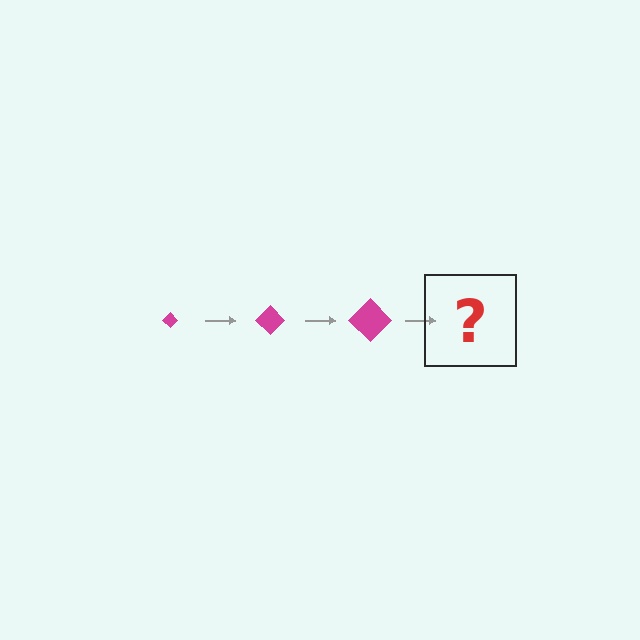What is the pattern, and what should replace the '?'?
The pattern is that the diamond gets progressively larger each step. The '?' should be a magenta diamond, larger than the previous one.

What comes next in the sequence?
The next element should be a magenta diamond, larger than the previous one.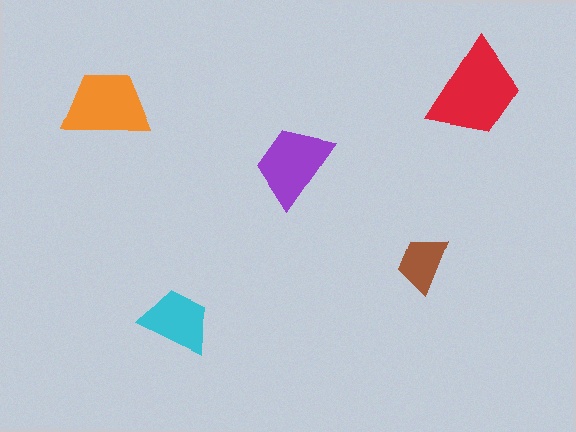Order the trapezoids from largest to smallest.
the red one, the orange one, the purple one, the cyan one, the brown one.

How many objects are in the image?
There are 5 objects in the image.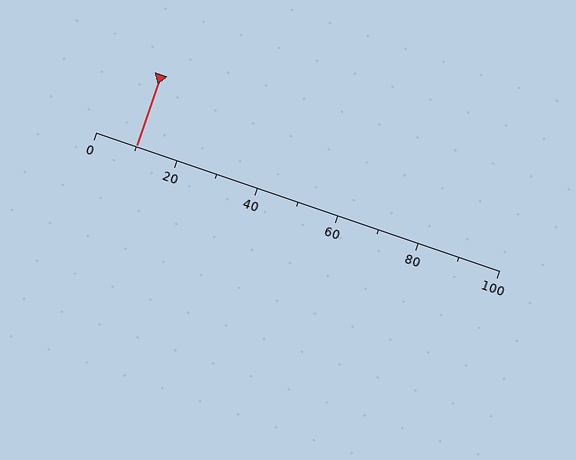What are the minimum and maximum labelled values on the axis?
The axis runs from 0 to 100.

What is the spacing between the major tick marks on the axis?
The major ticks are spaced 20 apart.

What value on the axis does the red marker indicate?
The marker indicates approximately 10.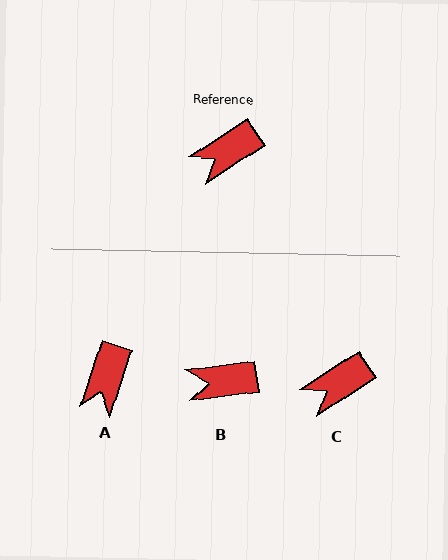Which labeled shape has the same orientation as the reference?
C.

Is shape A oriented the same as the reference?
No, it is off by about 38 degrees.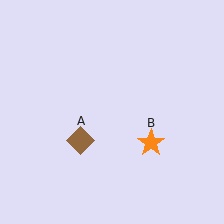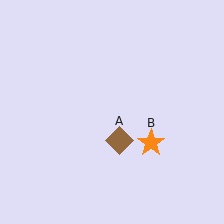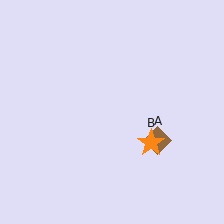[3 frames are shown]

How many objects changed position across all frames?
1 object changed position: brown diamond (object A).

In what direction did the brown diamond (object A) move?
The brown diamond (object A) moved right.